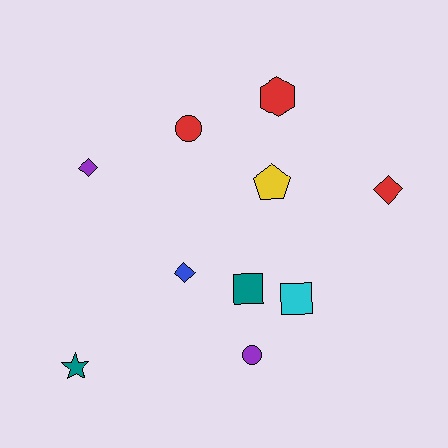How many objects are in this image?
There are 10 objects.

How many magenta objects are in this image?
There are no magenta objects.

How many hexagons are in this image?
There is 1 hexagon.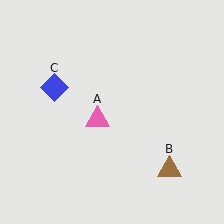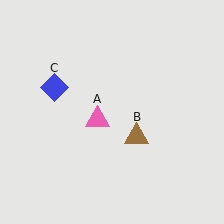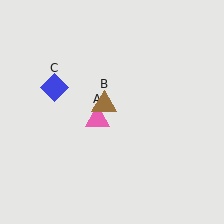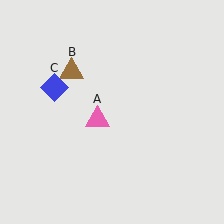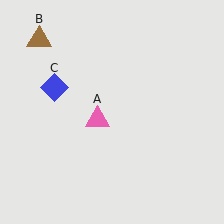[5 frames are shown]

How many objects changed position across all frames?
1 object changed position: brown triangle (object B).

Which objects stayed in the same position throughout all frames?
Pink triangle (object A) and blue diamond (object C) remained stationary.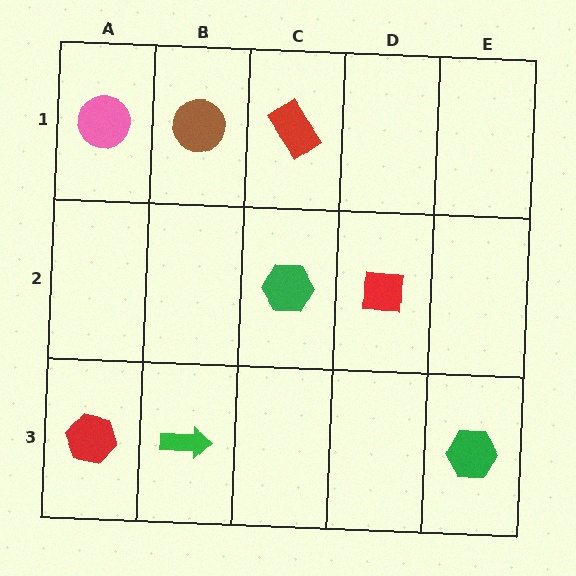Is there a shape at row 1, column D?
No, that cell is empty.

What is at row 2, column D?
A red square.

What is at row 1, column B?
A brown circle.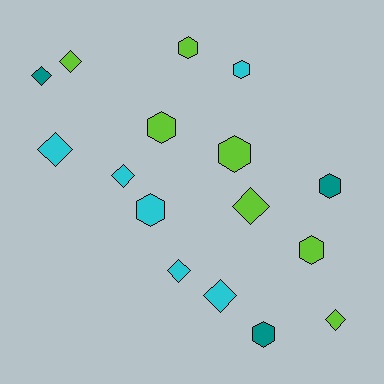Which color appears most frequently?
Lime, with 7 objects.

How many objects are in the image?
There are 16 objects.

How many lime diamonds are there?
There are 3 lime diamonds.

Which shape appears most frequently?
Hexagon, with 8 objects.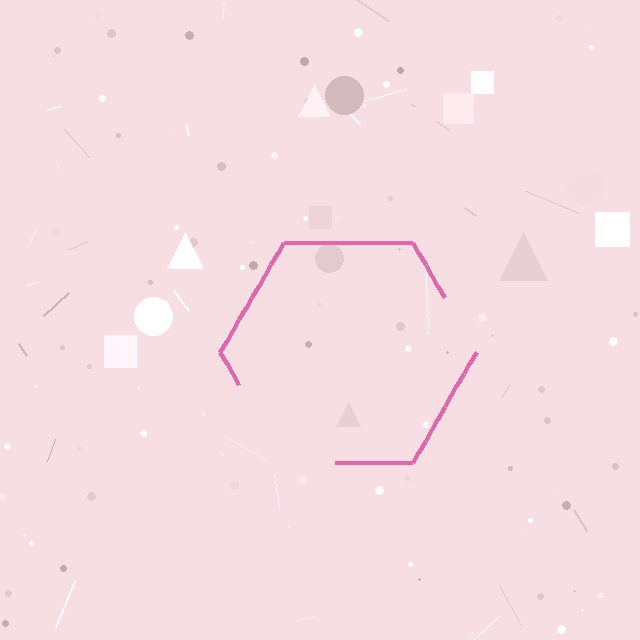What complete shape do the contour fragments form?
The contour fragments form a hexagon.